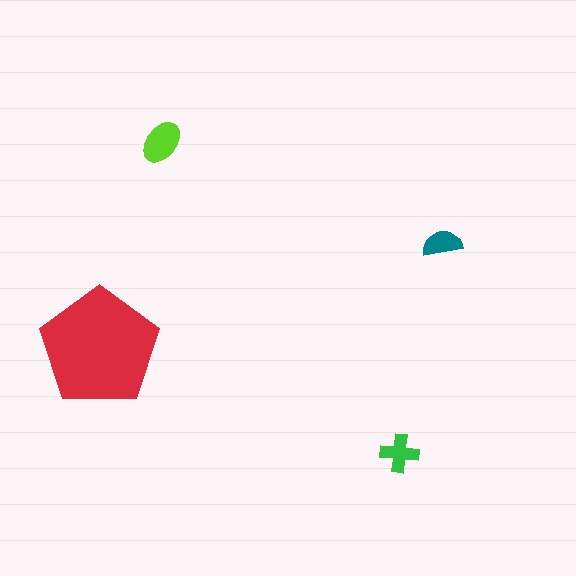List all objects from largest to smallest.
The red pentagon, the lime ellipse, the green cross, the teal semicircle.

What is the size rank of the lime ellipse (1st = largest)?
2nd.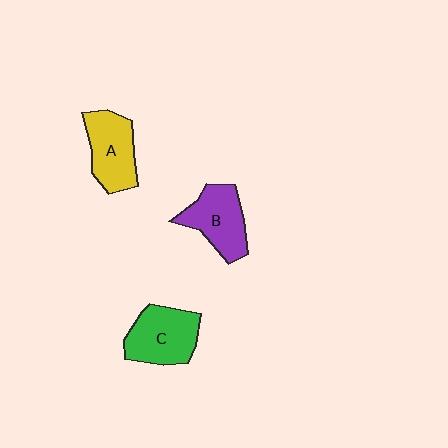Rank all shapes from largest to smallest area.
From largest to smallest: C (green), B (purple), A (yellow).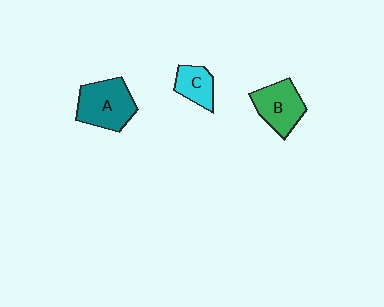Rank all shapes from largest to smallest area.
From largest to smallest: A (teal), B (green), C (cyan).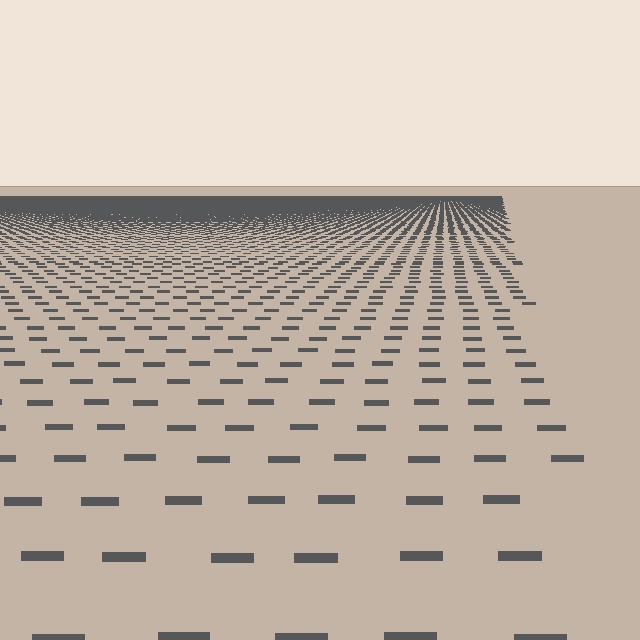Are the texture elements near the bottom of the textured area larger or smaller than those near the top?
Larger. Near the bottom, elements are closer to the viewer and appear at a bigger on-screen size.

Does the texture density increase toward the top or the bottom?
Density increases toward the top.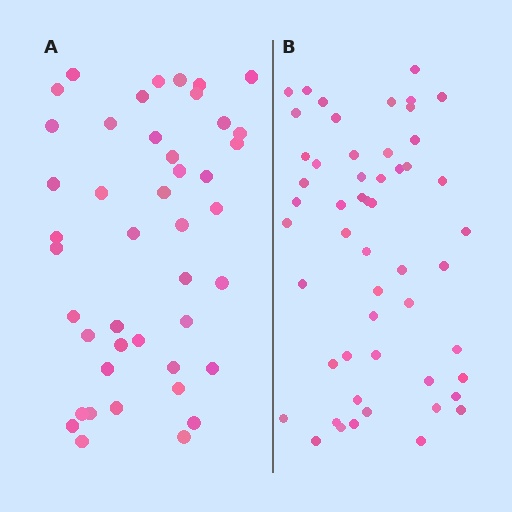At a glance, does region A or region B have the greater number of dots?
Region B (the right region) has more dots.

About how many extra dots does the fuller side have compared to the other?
Region B has roughly 8 or so more dots than region A.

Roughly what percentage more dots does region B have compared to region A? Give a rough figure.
About 20% more.